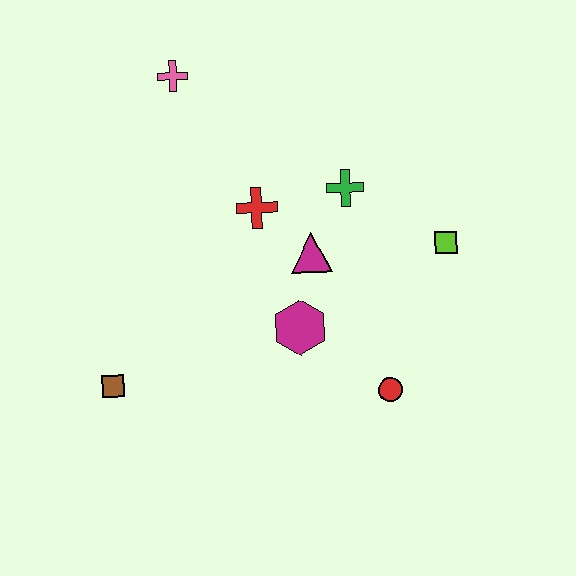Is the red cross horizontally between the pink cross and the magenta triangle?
Yes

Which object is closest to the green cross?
The magenta triangle is closest to the green cross.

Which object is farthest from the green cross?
The brown square is farthest from the green cross.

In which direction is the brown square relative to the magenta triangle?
The brown square is to the left of the magenta triangle.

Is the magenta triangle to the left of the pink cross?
No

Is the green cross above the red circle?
Yes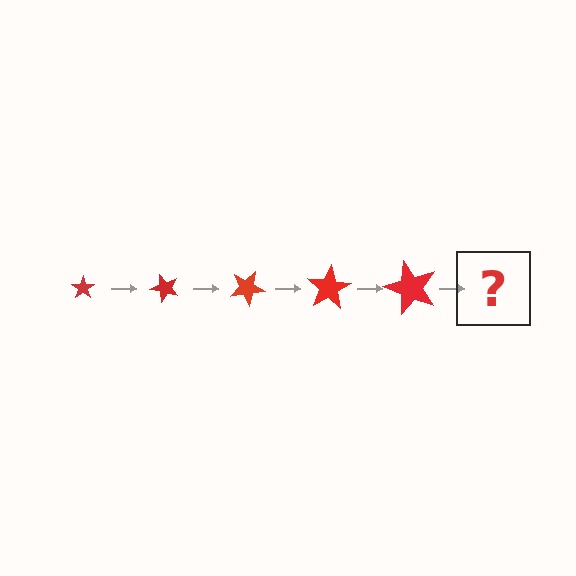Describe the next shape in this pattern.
It should be a star, larger than the previous one and rotated 250 degrees from the start.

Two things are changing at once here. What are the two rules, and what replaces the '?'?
The two rules are that the star grows larger each step and it rotates 50 degrees each step. The '?' should be a star, larger than the previous one and rotated 250 degrees from the start.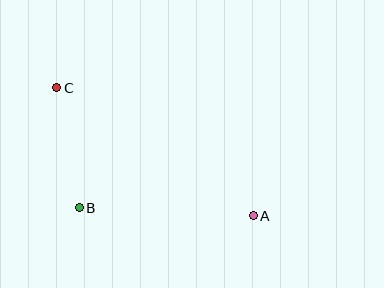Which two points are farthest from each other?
Points A and C are farthest from each other.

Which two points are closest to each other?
Points B and C are closest to each other.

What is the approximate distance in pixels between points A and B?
The distance between A and B is approximately 175 pixels.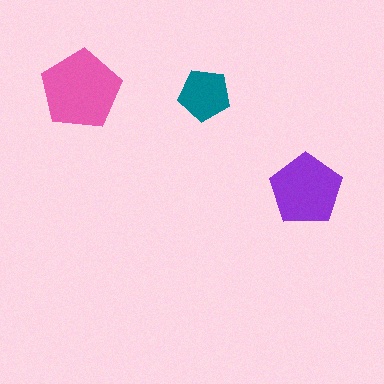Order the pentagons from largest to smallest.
the pink one, the purple one, the teal one.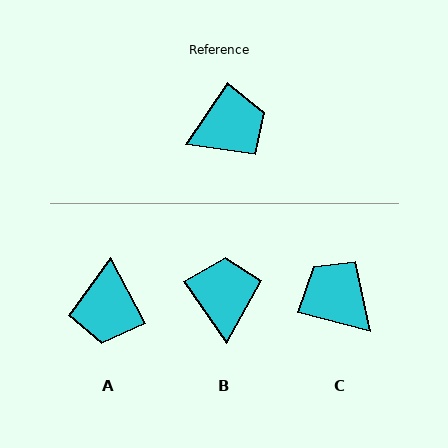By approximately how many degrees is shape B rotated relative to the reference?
Approximately 69 degrees counter-clockwise.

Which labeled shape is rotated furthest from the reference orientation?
A, about 118 degrees away.